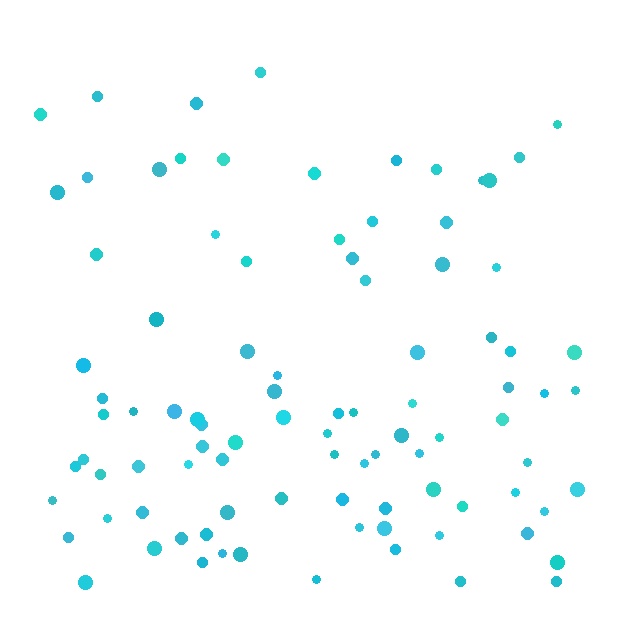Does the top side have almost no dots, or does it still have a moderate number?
Still a moderate number, just noticeably fewer than the bottom.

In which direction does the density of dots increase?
From top to bottom, with the bottom side densest.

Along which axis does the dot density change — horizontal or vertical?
Vertical.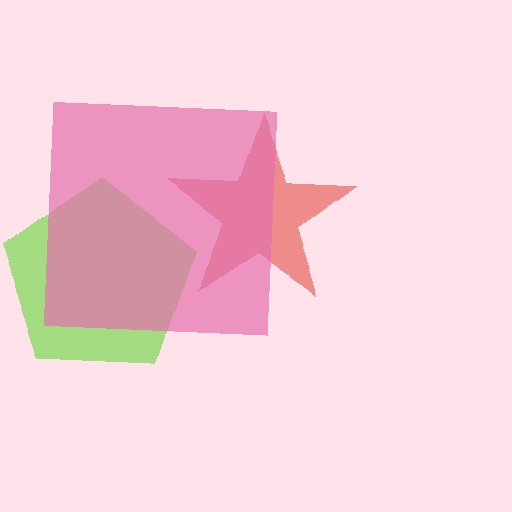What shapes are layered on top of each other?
The layered shapes are: a lime pentagon, a red star, a pink square.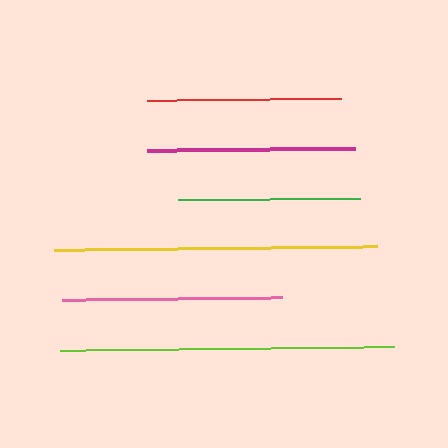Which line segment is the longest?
The lime line is the longest at approximately 334 pixels.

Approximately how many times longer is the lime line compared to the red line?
The lime line is approximately 1.7 times the length of the red line.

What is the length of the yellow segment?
The yellow segment is approximately 323 pixels long.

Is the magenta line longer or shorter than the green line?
The magenta line is longer than the green line.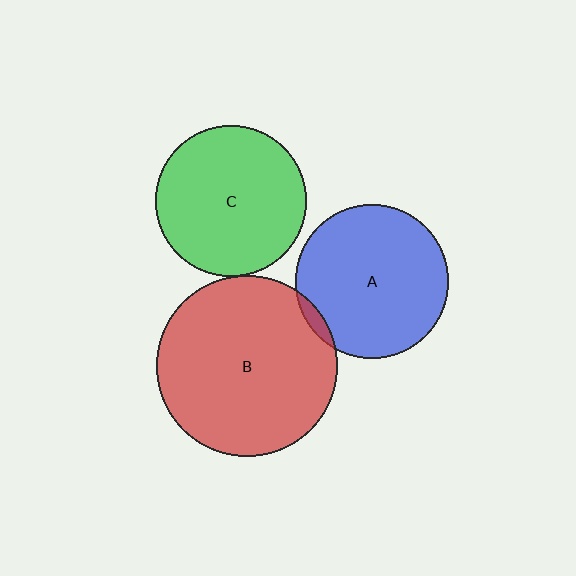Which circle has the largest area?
Circle B (red).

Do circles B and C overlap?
Yes.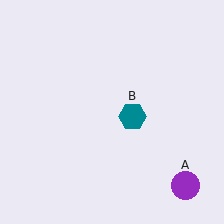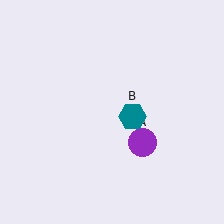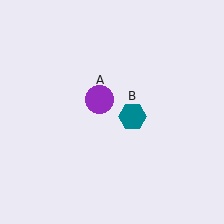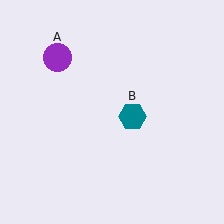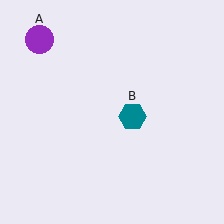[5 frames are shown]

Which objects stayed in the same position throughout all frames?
Teal hexagon (object B) remained stationary.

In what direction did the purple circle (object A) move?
The purple circle (object A) moved up and to the left.